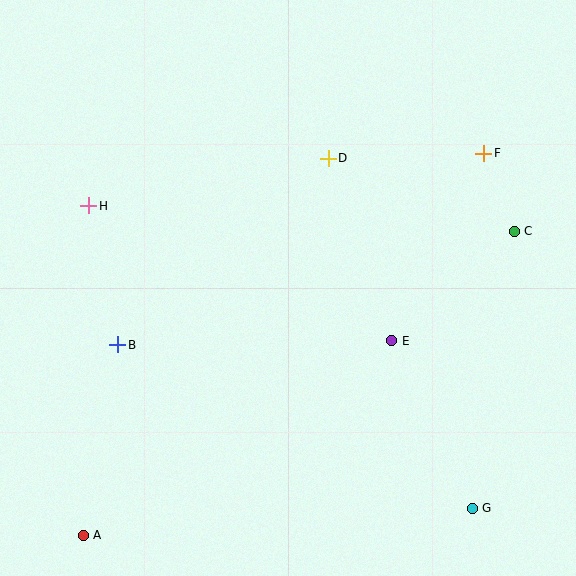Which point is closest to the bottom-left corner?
Point A is closest to the bottom-left corner.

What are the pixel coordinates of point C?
Point C is at (514, 231).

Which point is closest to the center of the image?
Point E at (392, 341) is closest to the center.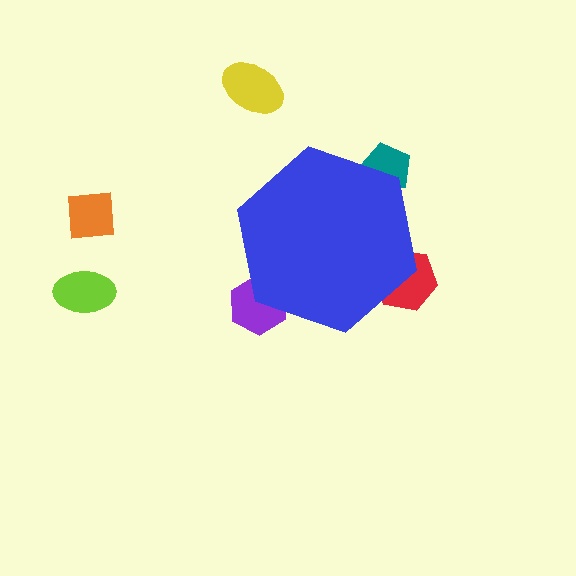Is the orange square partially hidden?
No, the orange square is fully visible.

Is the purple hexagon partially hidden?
Yes, the purple hexagon is partially hidden behind the blue hexagon.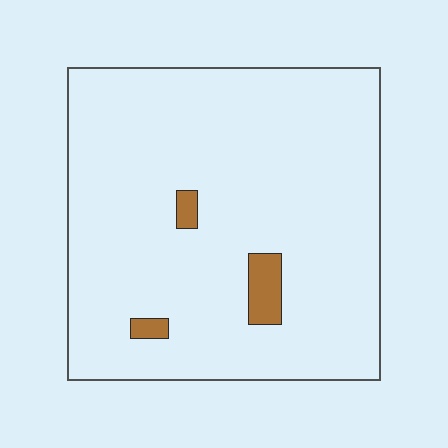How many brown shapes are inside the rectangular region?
3.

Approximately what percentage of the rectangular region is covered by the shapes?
Approximately 5%.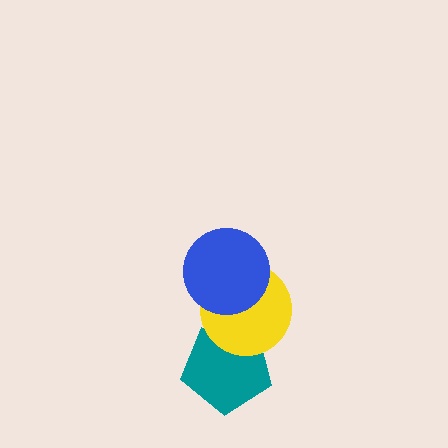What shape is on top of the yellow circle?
The blue circle is on top of the yellow circle.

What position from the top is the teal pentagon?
The teal pentagon is 3rd from the top.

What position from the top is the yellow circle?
The yellow circle is 2nd from the top.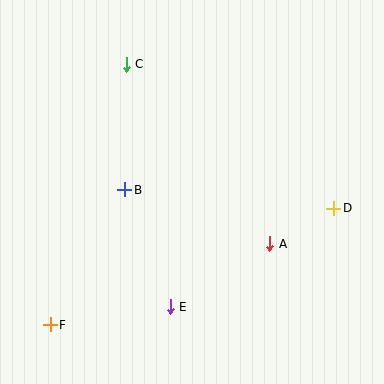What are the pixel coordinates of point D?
Point D is at (334, 208).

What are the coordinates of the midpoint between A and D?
The midpoint between A and D is at (302, 226).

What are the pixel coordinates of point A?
Point A is at (270, 244).